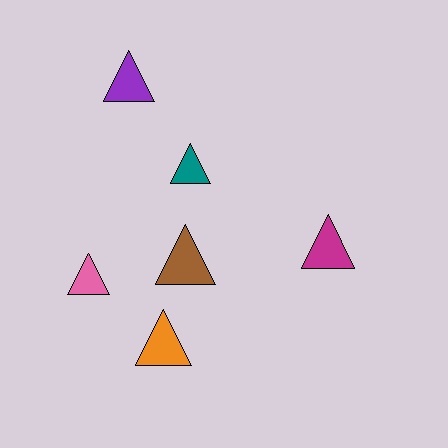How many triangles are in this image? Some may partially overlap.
There are 6 triangles.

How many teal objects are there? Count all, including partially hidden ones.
There is 1 teal object.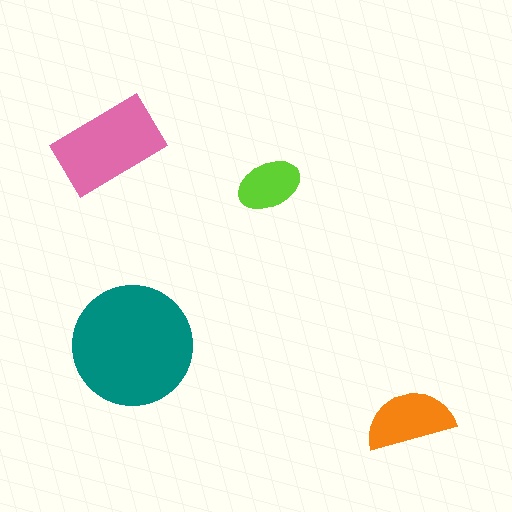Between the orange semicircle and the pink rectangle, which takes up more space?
The pink rectangle.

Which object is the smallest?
The lime ellipse.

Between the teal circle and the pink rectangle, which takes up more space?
The teal circle.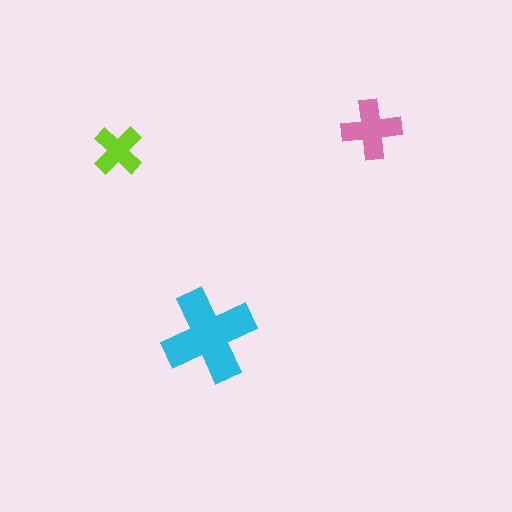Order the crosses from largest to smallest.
the cyan one, the pink one, the lime one.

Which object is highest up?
The pink cross is topmost.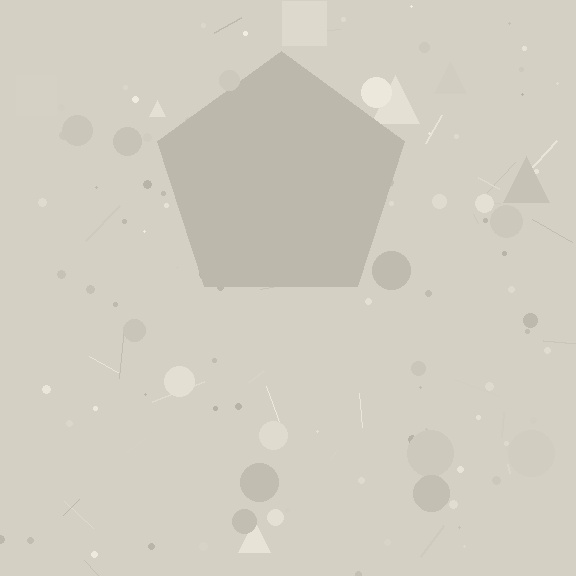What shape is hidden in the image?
A pentagon is hidden in the image.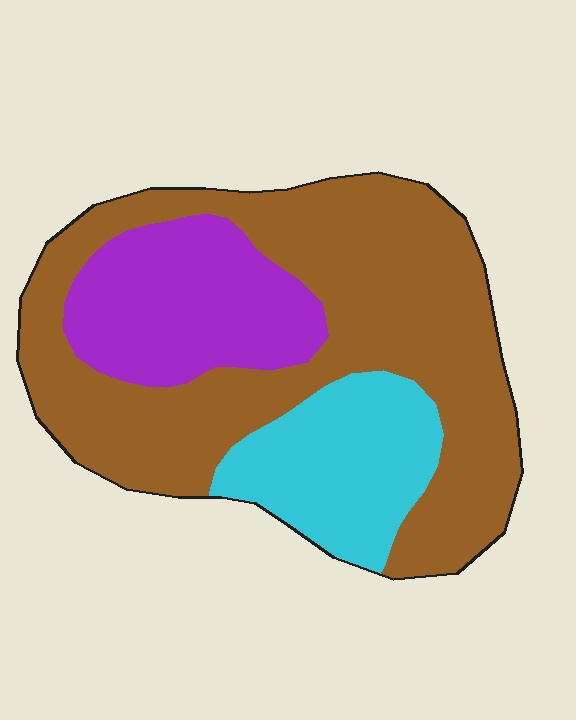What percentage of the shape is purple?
Purple covers about 20% of the shape.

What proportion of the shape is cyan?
Cyan covers 19% of the shape.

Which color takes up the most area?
Brown, at roughly 60%.